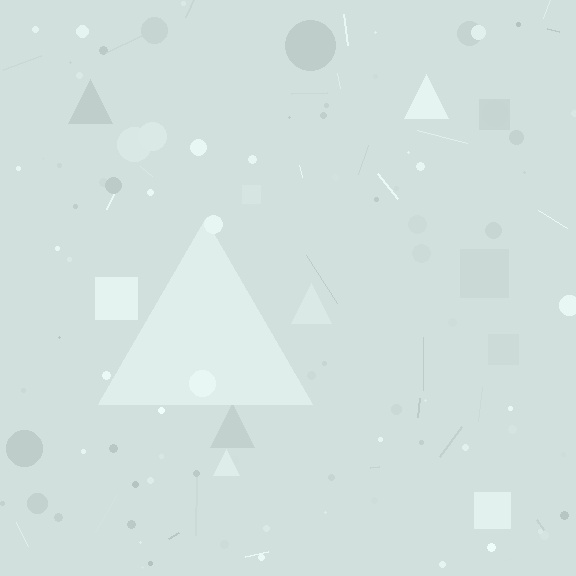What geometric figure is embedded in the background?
A triangle is embedded in the background.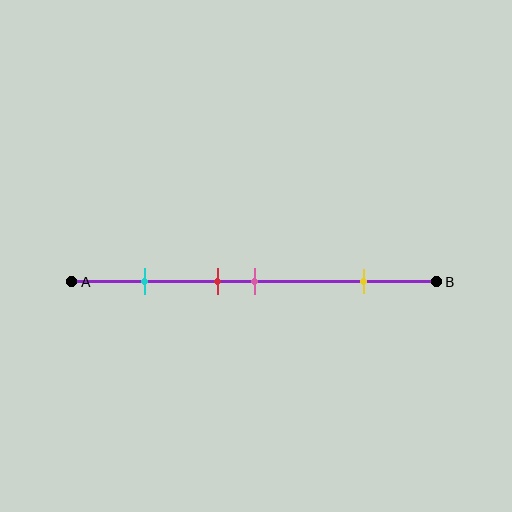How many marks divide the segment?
There are 4 marks dividing the segment.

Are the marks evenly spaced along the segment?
No, the marks are not evenly spaced.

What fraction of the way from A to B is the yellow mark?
The yellow mark is approximately 80% (0.8) of the way from A to B.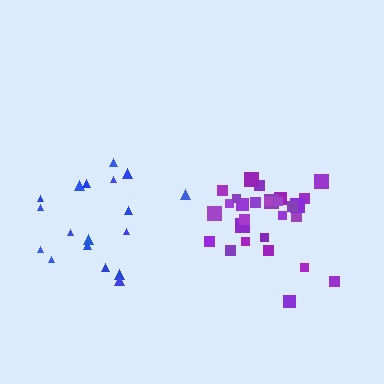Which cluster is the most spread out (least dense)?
Blue.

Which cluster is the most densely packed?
Purple.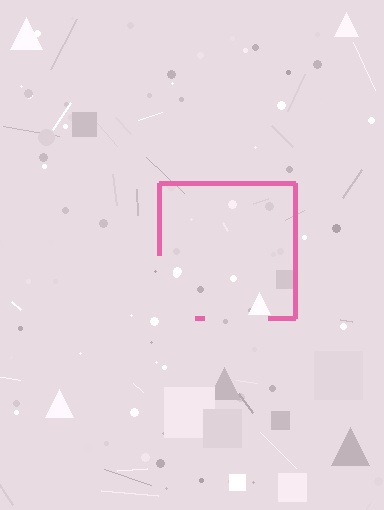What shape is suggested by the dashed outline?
The dashed outline suggests a square.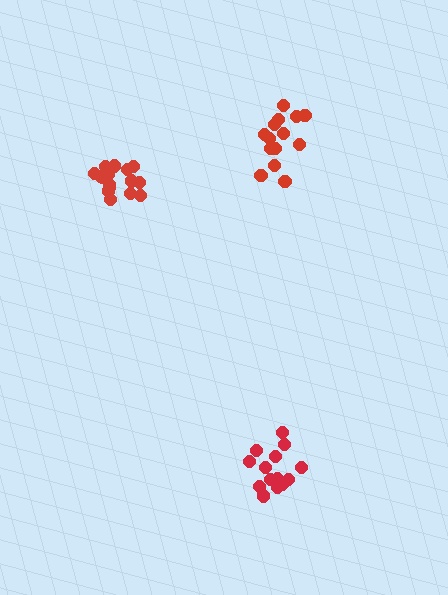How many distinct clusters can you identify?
There are 3 distinct clusters.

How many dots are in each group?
Group 1: 14 dots, Group 2: 14 dots, Group 3: 16 dots (44 total).